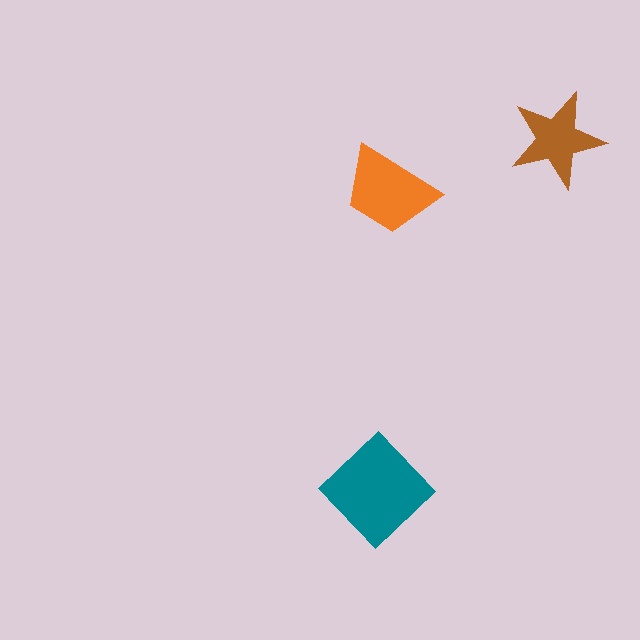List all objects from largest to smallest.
The teal diamond, the orange trapezoid, the brown star.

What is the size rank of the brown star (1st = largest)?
3rd.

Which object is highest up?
The brown star is topmost.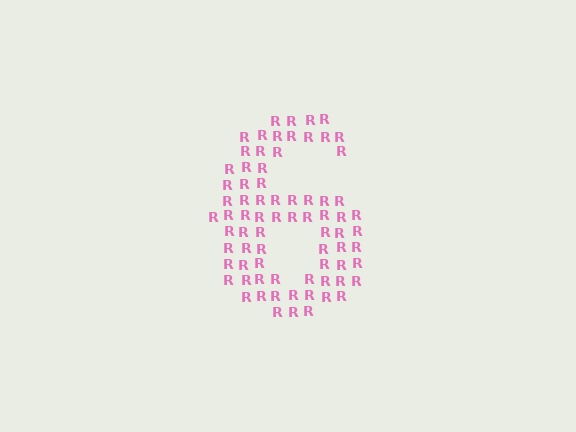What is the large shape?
The large shape is the digit 6.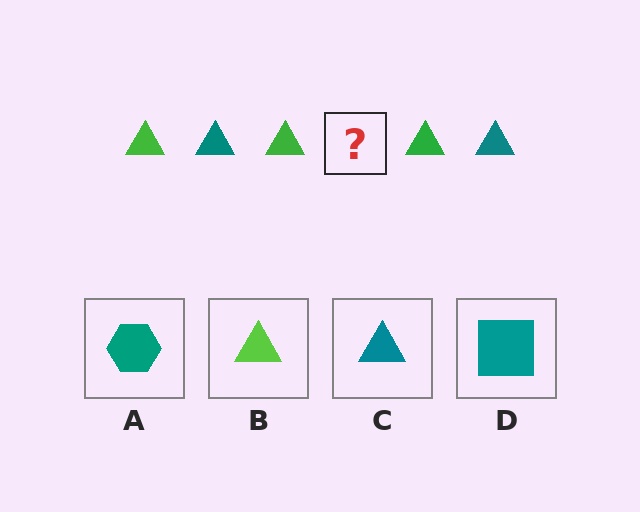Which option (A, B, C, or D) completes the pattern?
C.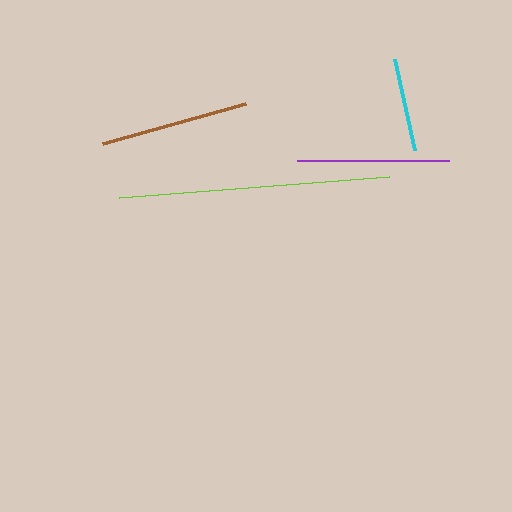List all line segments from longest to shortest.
From longest to shortest: lime, purple, brown, cyan.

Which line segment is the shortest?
The cyan line is the shortest at approximately 94 pixels.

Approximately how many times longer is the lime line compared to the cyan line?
The lime line is approximately 2.9 times the length of the cyan line.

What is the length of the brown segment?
The brown segment is approximately 149 pixels long.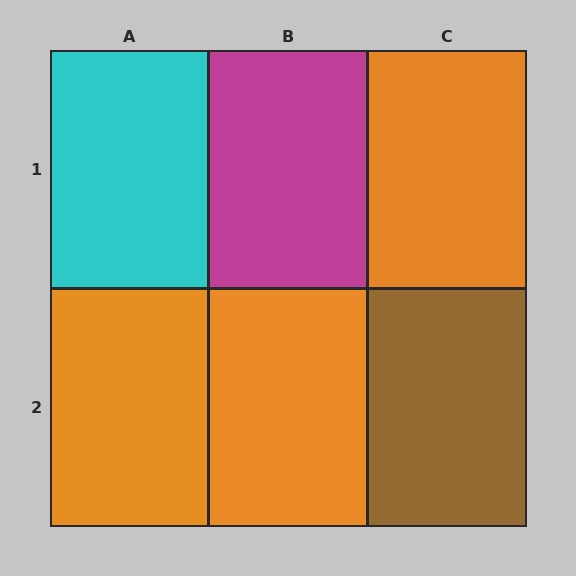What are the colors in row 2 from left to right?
Orange, orange, brown.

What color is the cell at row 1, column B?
Magenta.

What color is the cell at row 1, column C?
Orange.